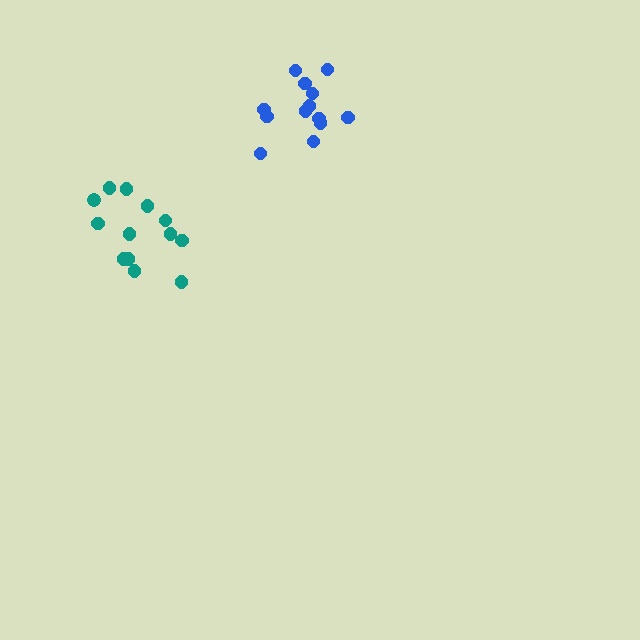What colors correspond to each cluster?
The clusters are colored: blue, teal.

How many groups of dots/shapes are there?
There are 2 groups.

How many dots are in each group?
Group 1: 13 dots, Group 2: 13 dots (26 total).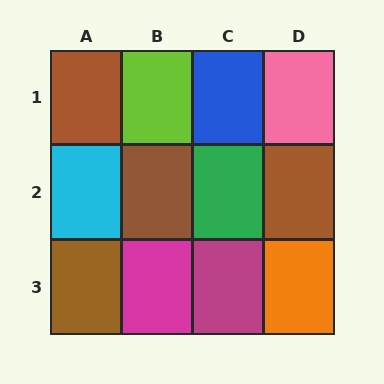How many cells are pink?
1 cell is pink.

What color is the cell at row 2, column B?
Brown.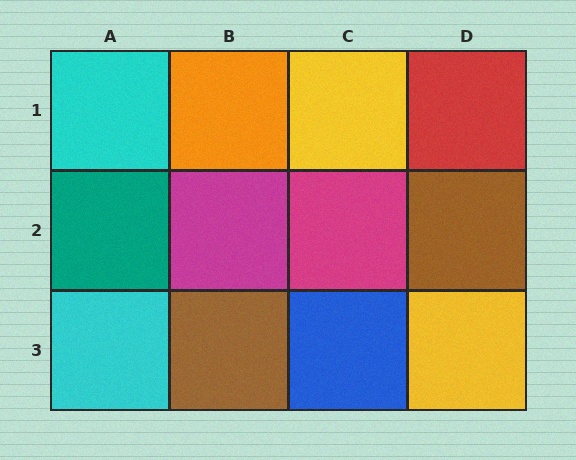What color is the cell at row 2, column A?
Teal.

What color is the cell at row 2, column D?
Brown.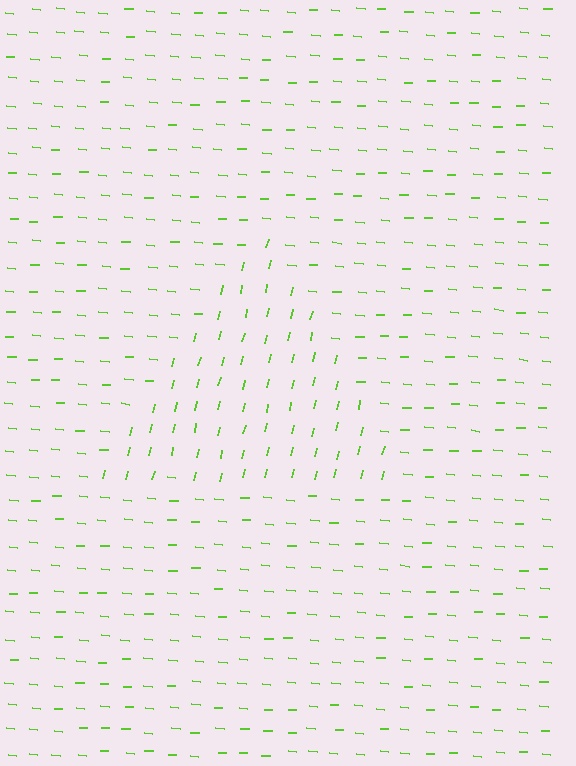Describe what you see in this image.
The image is filled with small lime line segments. A triangle region in the image has lines oriented differently from the surrounding lines, creating a visible texture boundary.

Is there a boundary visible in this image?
Yes, there is a texture boundary formed by a change in line orientation.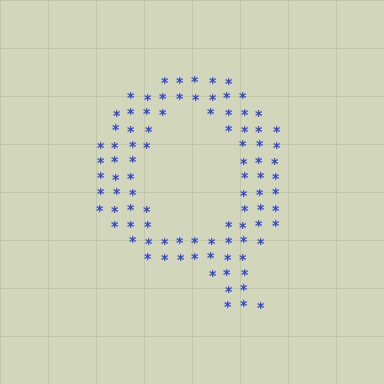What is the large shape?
The large shape is the letter Q.